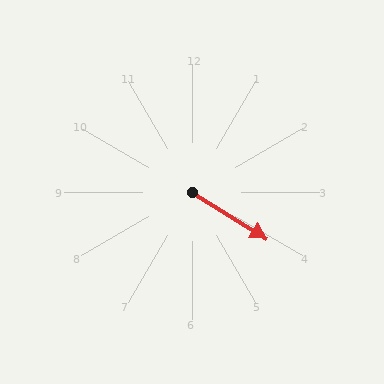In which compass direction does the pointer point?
Southeast.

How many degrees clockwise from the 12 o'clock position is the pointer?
Approximately 122 degrees.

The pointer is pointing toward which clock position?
Roughly 4 o'clock.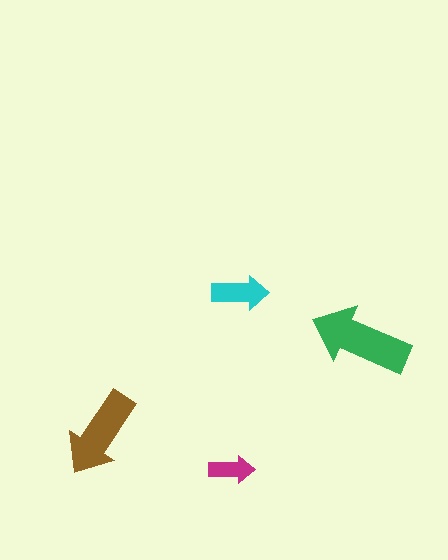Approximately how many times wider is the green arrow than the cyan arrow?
About 1.5 times wider.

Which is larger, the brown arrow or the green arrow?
The green one.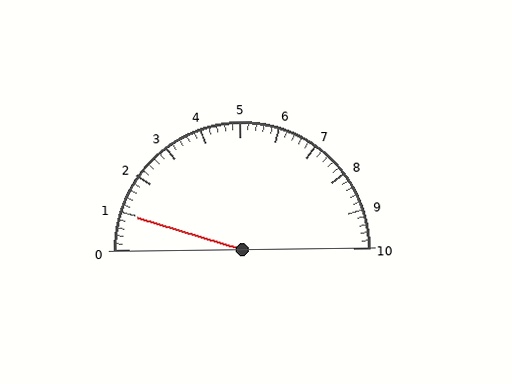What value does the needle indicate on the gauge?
The needle indicates approximately 1.0.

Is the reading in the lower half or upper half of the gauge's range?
The reading is in the lower half of the range (0 to 10).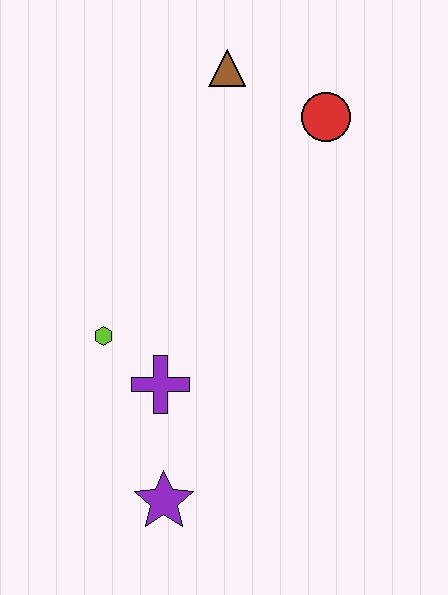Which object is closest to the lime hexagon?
The purple cross is closest to the lime hexagon.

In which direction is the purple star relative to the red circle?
The purple star is below the red circle.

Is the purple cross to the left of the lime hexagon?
No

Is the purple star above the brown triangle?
No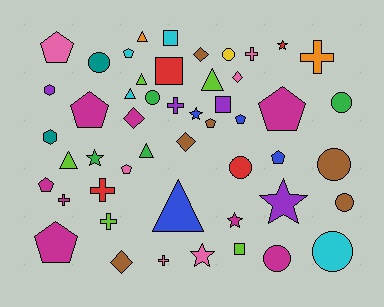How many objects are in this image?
There are 50 objects.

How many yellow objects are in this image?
There is 1 yellow object.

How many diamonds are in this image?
There are 5 diamonds.